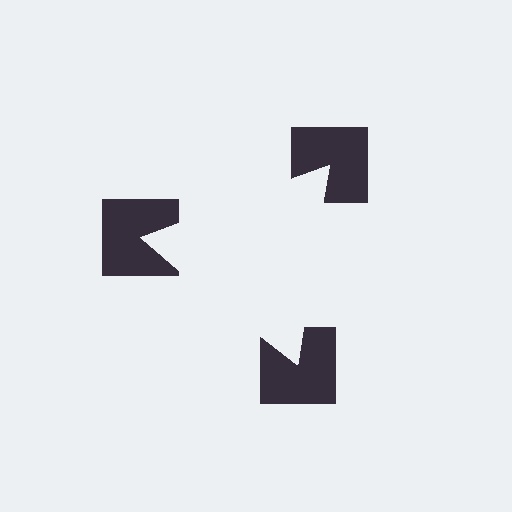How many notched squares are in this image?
There are 3 — one at each vertex of the illusory triangle.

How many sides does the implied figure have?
3 sides.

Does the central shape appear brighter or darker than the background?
It typically appears slightly brighter than the background, even though no actual brightness change is drawn.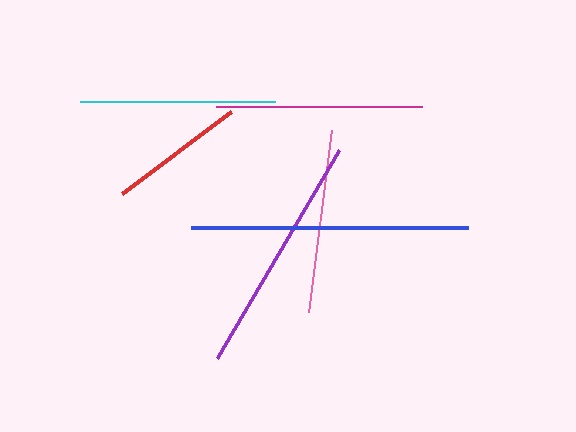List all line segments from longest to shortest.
From longest to shortest: blue, purple, magenta, cyan, pink, red.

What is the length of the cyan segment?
The cyan segment is approximately 195 pixels long.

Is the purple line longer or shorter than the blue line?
The blue line is longer than the purple line.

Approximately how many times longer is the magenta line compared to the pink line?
The magenta line is approximately 1.1 times the length of the pink line.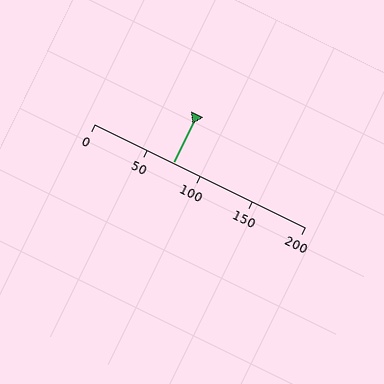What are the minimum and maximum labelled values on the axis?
The axis runs from 0 to 200.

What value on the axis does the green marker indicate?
The marker indicates approximately 75.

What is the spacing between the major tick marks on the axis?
The major ticks are spaced 50 apart.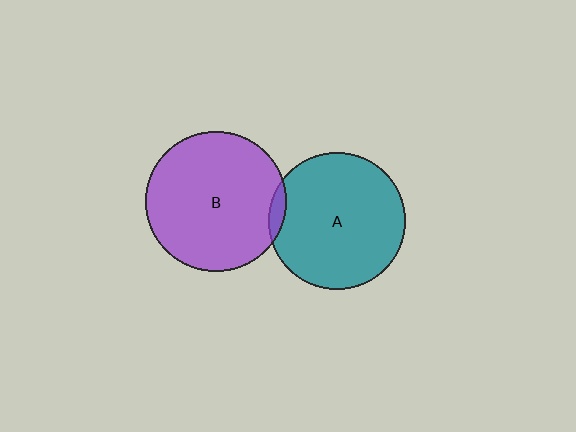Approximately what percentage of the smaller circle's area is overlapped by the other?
Approximately 5%.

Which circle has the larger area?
Circle B (purple).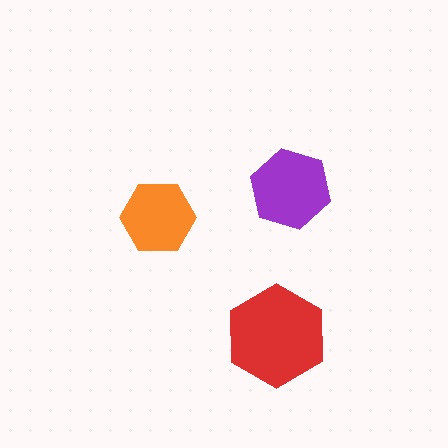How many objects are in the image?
There are 3 objects in the image.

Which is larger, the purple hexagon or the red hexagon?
The red one.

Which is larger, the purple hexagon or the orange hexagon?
The purple one.